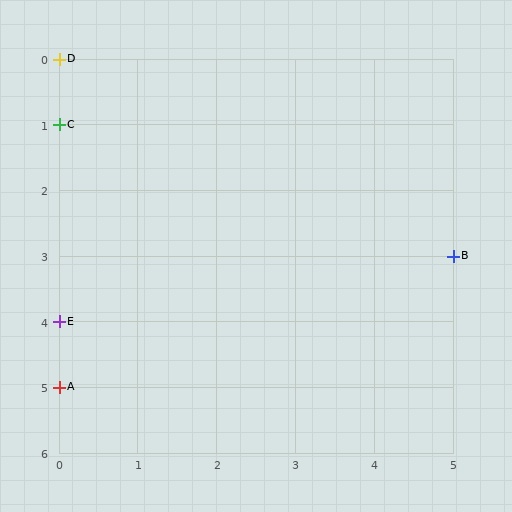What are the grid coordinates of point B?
Point B is at grid coordinates (5, 3).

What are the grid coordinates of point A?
Point A is at grid coordinates (0, 5).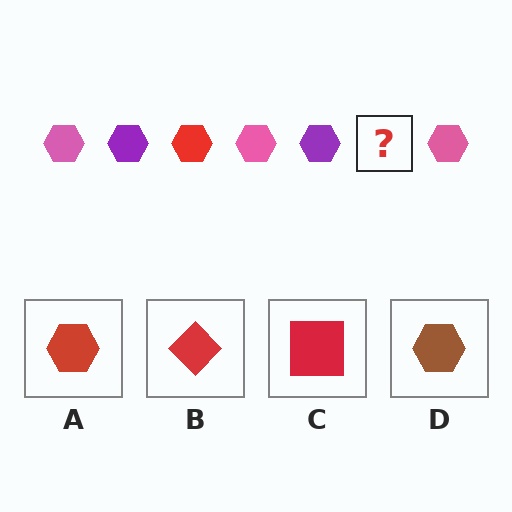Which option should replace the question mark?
Option A.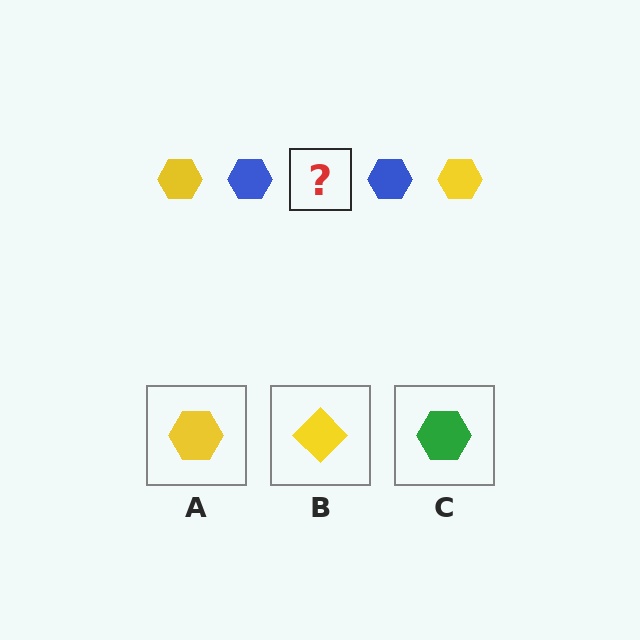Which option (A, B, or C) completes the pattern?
A.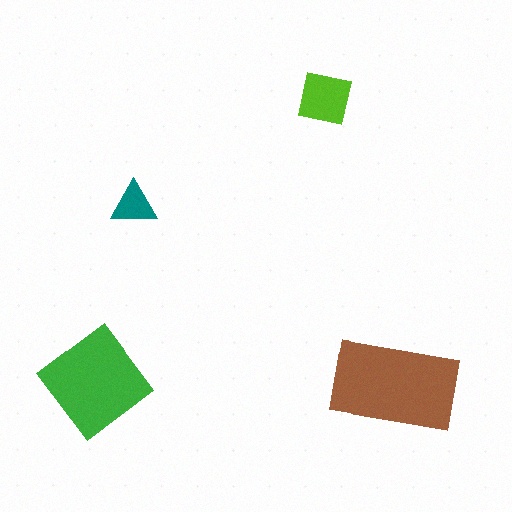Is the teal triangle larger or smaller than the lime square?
Smaller.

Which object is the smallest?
The teal triangle.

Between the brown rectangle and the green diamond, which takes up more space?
The brown rectangle.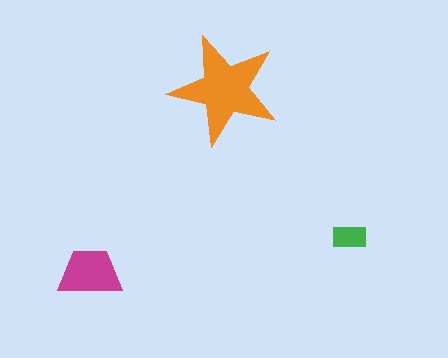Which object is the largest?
The orange star.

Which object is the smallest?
The green rectangle.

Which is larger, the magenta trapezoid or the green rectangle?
The magenta trapezoid.